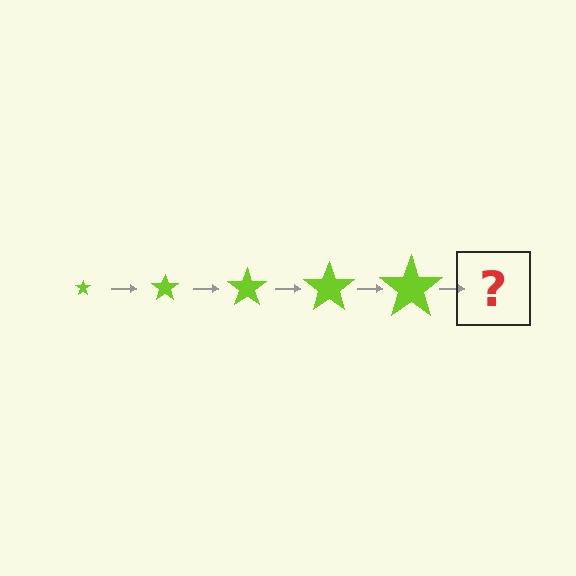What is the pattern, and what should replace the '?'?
The pattern is that the star gets progressively larger each step. The '?' should be a lime star, larger than the previous one.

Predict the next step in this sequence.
The next step is a lime star, larger than the previous one.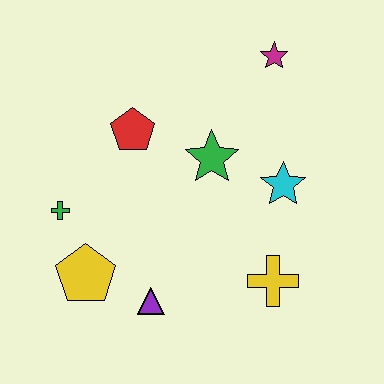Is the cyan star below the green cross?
No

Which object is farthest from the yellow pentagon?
The magenta star is farthest from the yellow pentagon.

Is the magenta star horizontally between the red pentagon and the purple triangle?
No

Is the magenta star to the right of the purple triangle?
Yes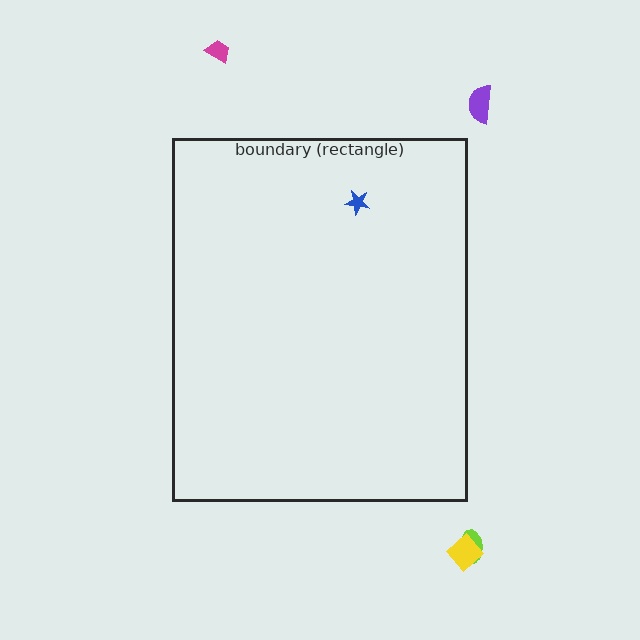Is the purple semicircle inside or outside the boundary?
Outside.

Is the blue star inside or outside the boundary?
Inside.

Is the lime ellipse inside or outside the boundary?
Outside.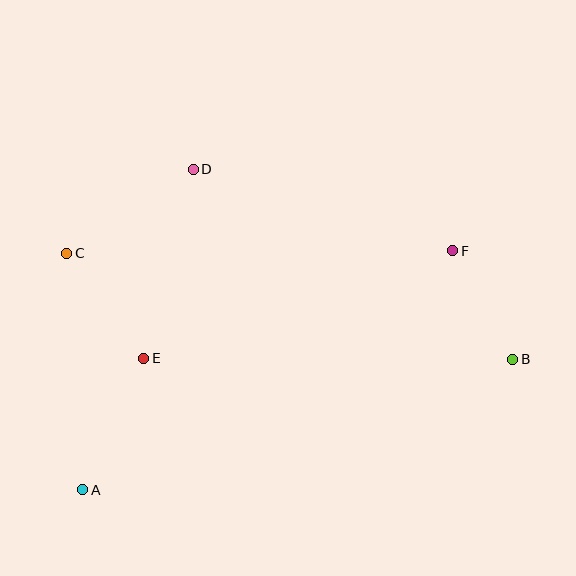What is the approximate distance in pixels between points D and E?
The distance between D and E is approximately 196 pixels.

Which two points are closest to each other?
Points B and F are closest to each other.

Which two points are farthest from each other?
Points B and C are farthest from each other.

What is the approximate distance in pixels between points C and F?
The distance between C and F is approximately 386 pixels.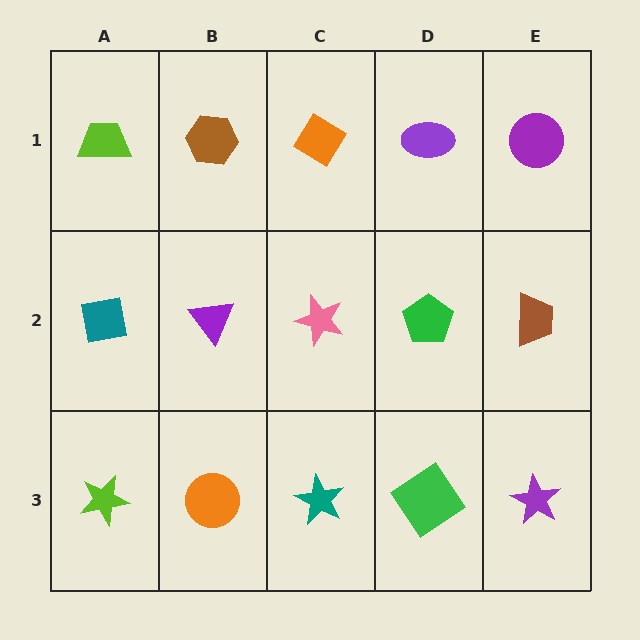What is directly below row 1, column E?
A brown trapezoid.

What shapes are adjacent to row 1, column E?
A brown trapezoid (row 2, column E), a purple ellipse (row 1, column D).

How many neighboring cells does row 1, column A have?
2.